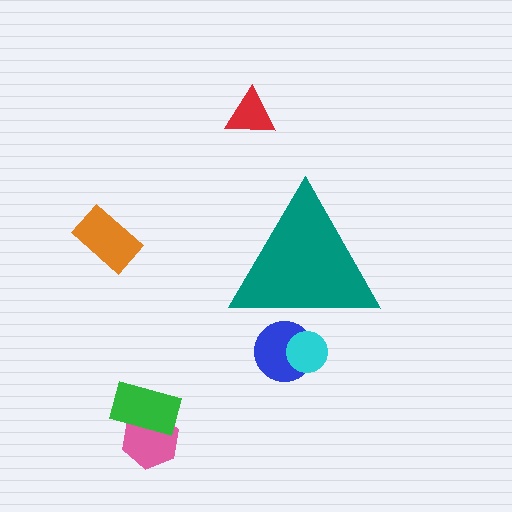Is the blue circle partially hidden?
Yes, the blue circle is partially hidden behind the teal triangle.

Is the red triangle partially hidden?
No, the red triangle is fully visible.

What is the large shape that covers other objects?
A teal triangle.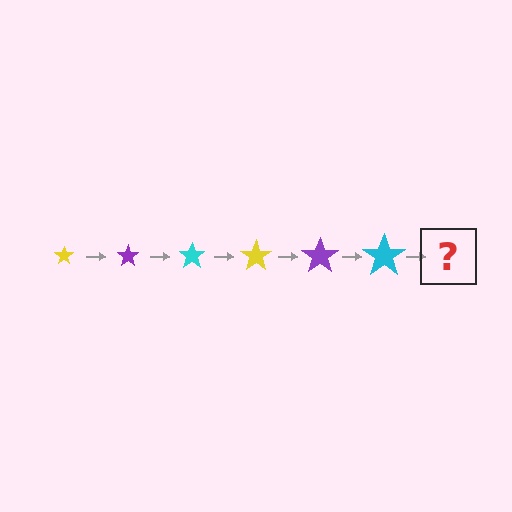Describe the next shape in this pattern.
It should be a yellow star, larger than the previous one.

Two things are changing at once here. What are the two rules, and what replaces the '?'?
The two rules are that the star grows larger each step and the color cycles through yellow, purple, and cyan. The '?' should be a yellow star, larger than the previous one.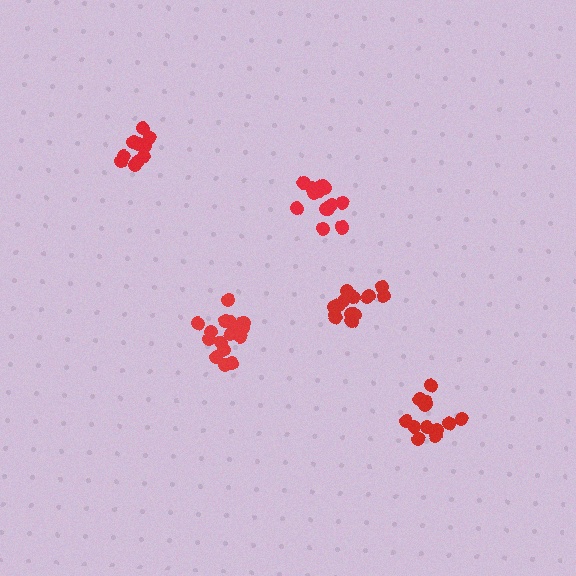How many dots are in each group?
Group 1: 10 dots, Group 2: 12 dots, Group 3: 15 dots, Group 4: 13 dots, Group 5: 16 dots (66 total).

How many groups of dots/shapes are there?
There are 5 groups.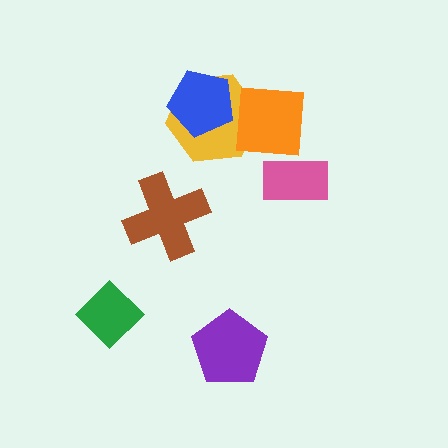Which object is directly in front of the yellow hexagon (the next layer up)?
The orange square is directly in front of the yellow hexagon.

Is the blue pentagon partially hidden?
No, no other shape covers it.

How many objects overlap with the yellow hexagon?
2 objects overlap with the yellow hexagon.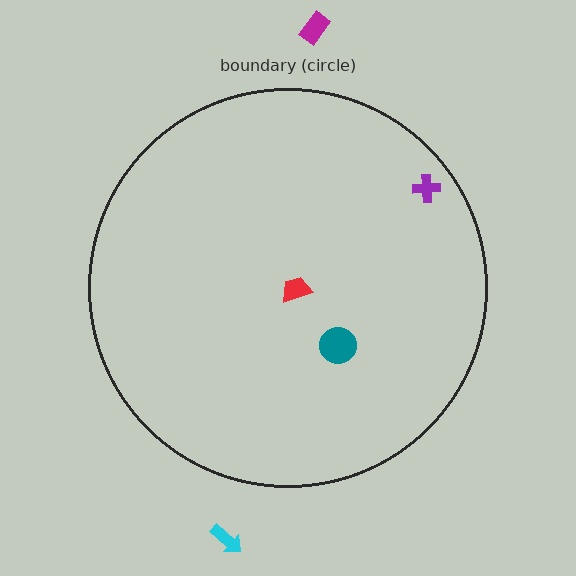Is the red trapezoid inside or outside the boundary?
Inside.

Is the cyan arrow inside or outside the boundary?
Outside.